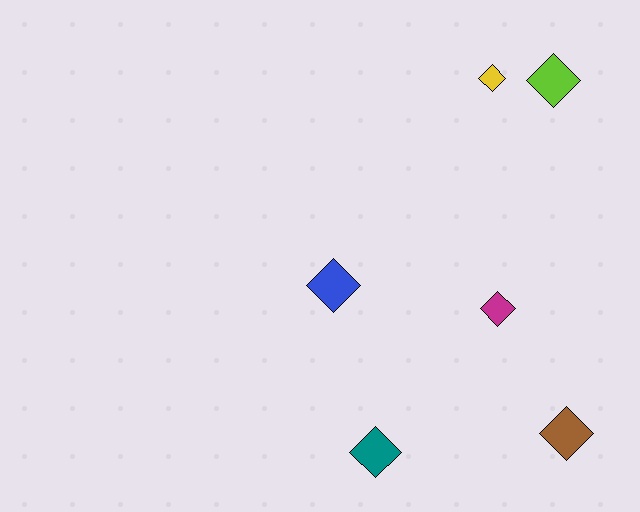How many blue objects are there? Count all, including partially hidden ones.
There is 1 blue object.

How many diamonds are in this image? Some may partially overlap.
There are 6 diamonds.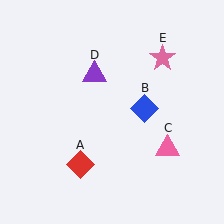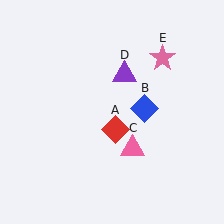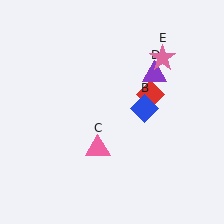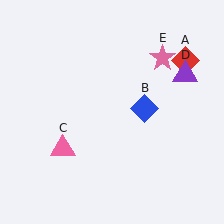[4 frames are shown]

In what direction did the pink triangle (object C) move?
The pink triangle (object C) moved left.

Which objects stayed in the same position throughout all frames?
Blue diamond (object B) and pink star (object E) remained stationary.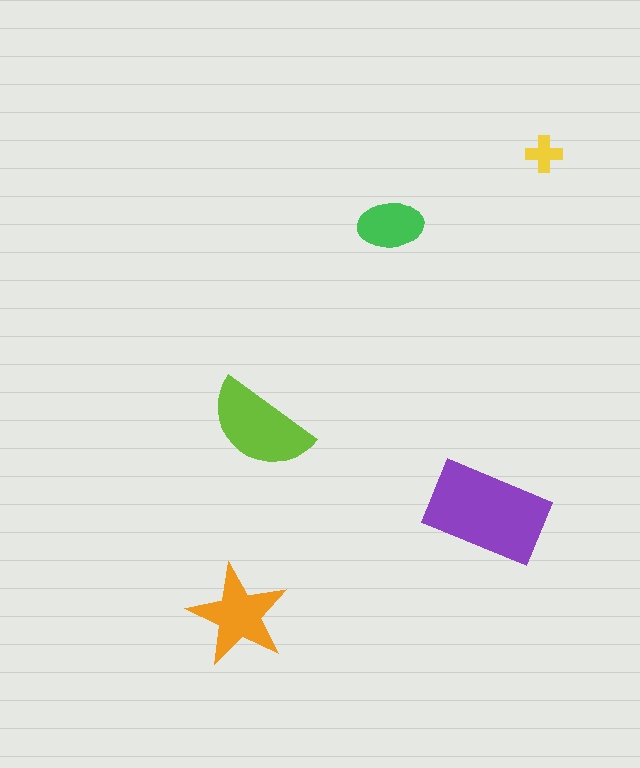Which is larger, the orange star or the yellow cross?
The orange star.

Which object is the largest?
The purple rectangle.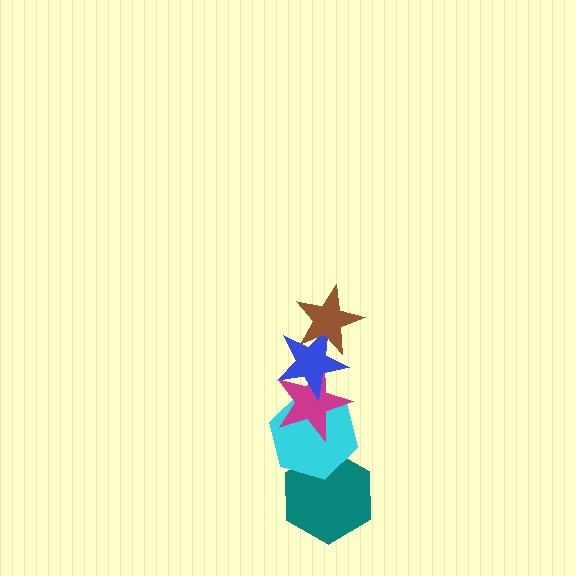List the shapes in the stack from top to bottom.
From top to bottom: the brown star, the blue star, the magenta star, the cyan hexagon, the teal hexagon.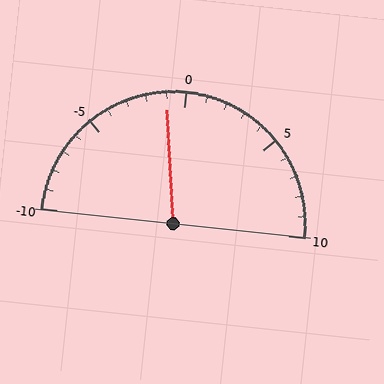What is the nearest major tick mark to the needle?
The nearest major tick mark is 0.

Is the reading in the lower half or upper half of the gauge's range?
The reading is in the lower half of the range (-10 to 10).